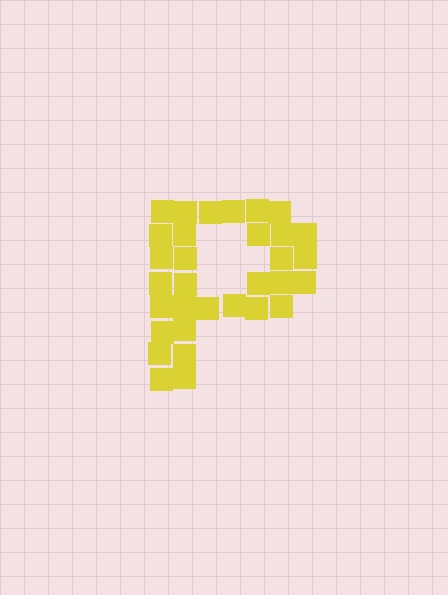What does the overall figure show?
The overall figure shows the letter P.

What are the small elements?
The small elements are squares.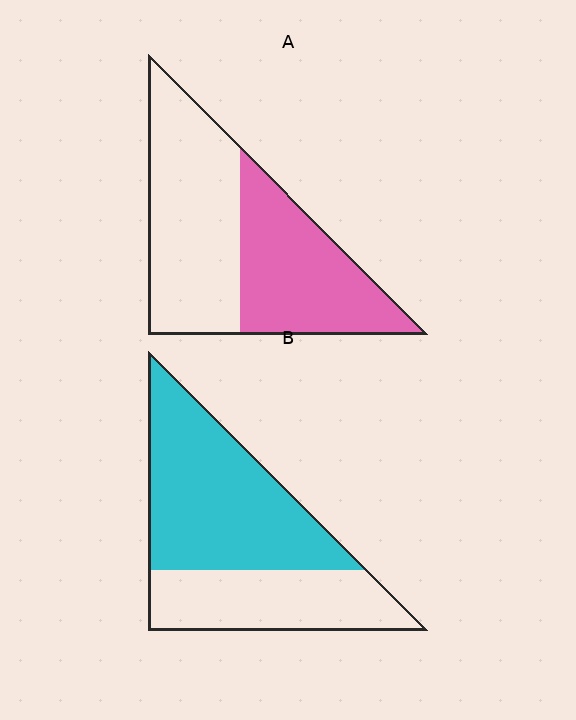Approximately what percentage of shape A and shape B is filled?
A is approximately 45% and B is approximately 60%.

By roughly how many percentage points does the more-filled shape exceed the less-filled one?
By roughly 15 percentage points (B over A).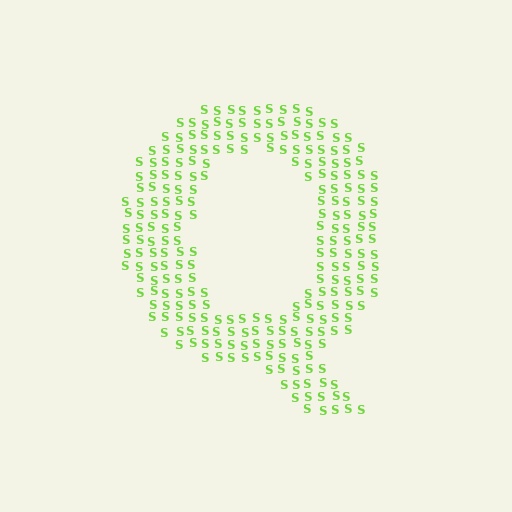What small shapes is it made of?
It is made of small letter S's.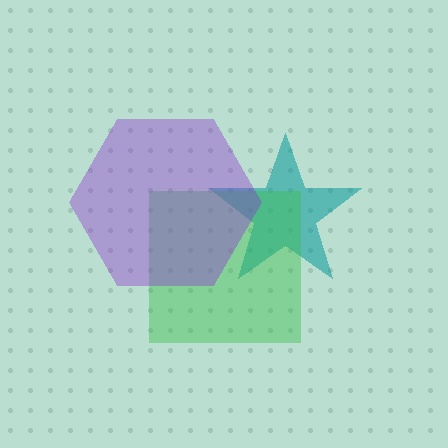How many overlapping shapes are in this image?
There are 3 overlapping shapes in the image.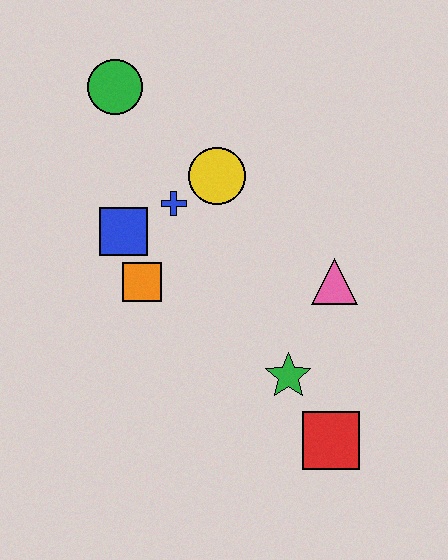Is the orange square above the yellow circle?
No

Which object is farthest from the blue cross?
The red square is farthest from the blue cross.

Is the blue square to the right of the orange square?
No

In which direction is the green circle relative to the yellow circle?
The green circle is to the left of the yellow circle.